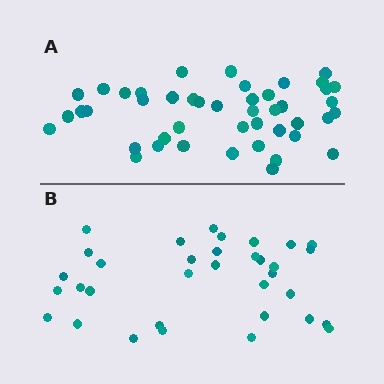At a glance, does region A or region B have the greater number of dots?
Region A (the top region) has more dots.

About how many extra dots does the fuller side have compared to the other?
Region A has roughly 12 or so more dots than region B.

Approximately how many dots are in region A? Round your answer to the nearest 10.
About 40 dots. (The exact count is 45, which rounds to 40.)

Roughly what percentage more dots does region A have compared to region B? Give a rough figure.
About 30% more.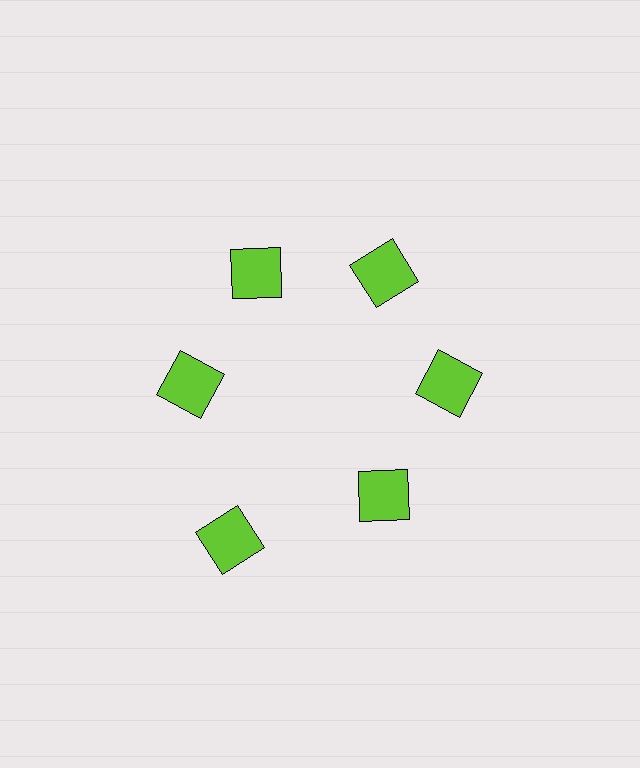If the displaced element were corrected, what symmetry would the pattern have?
It would have 6-fold rotational symmetry — the pattern would map onto itself every 60 degrees.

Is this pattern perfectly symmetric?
No. The 6 lime squares are arranged in a ring, but one element near the 7 o'clock position is pushed outward from the center, breaking the 6-fold rotational symmetry.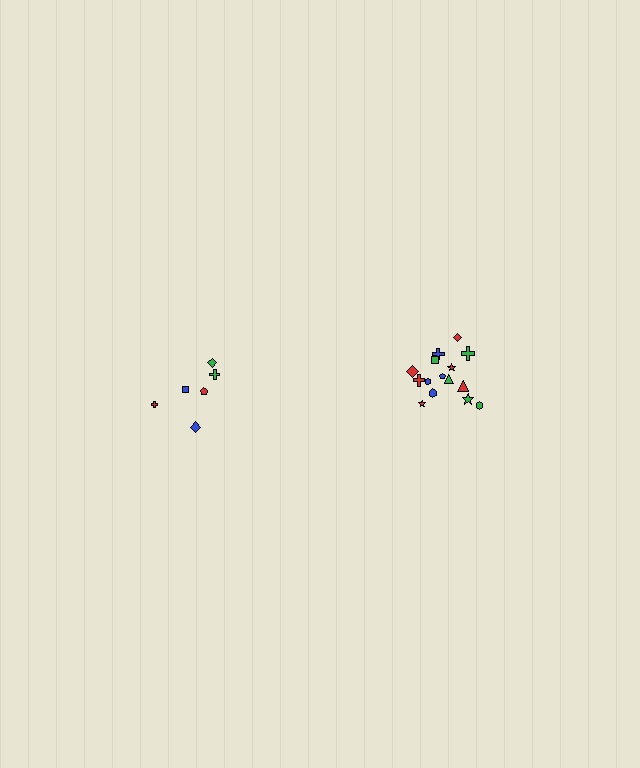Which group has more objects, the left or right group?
The right group.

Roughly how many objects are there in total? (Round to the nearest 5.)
Roughly 20 objects in total.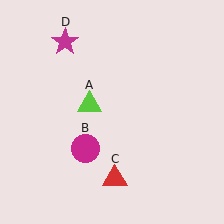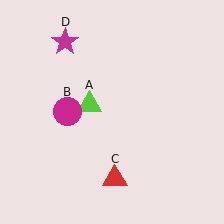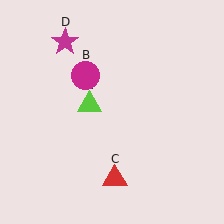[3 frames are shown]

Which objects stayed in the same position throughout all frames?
Lime triangle (object A) and red triangle (object C) and magenta star (object D) remained stationary.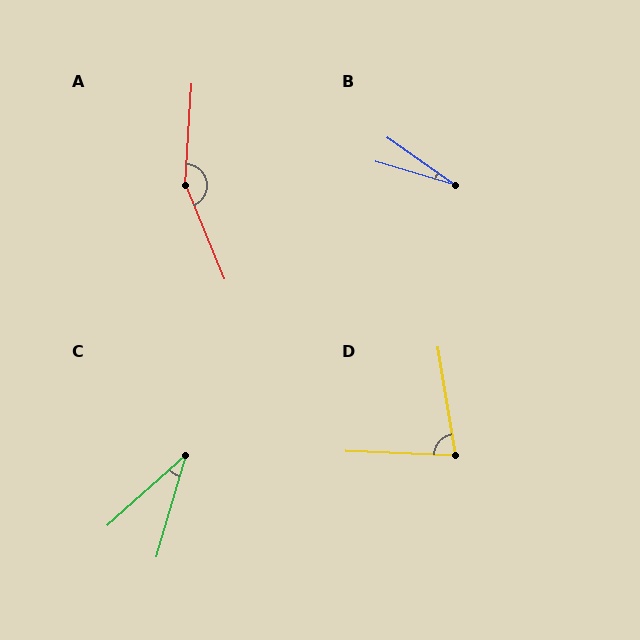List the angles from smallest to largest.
B (19°), C (32°), D (79°), A (154°).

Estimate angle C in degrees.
Approximately 32 degrees.